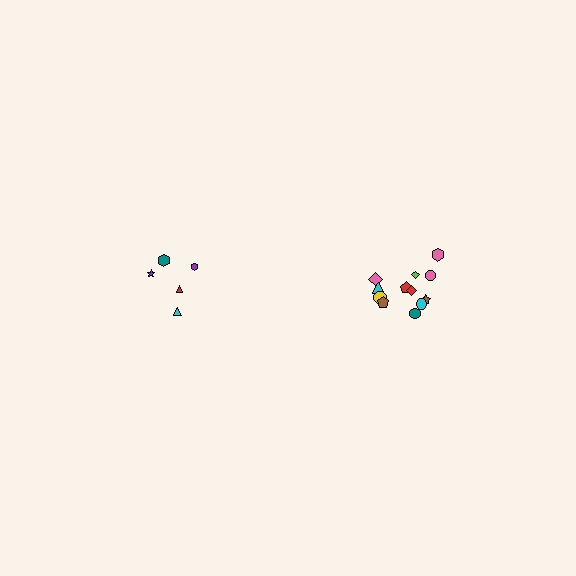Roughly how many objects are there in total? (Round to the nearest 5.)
Roughly 15 objects in total.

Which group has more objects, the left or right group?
The right group.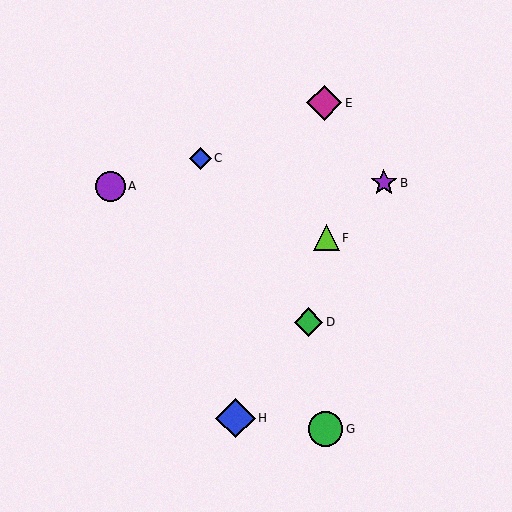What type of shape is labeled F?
Shape F is a lime triangle.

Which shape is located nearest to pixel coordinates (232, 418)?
The blue diamond (labeled H) at (235, 418) is nearest to that location.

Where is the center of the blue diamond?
The center of the blue diamond is at (200, 158).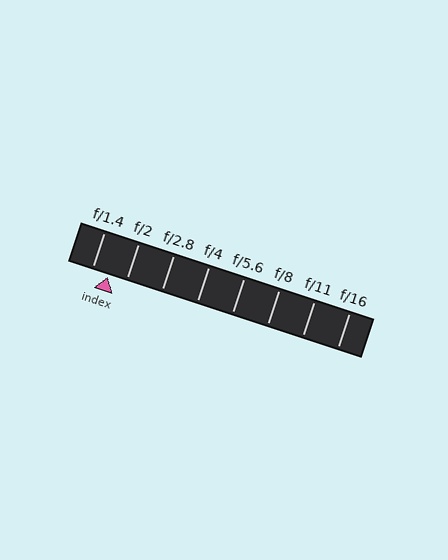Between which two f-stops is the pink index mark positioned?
The index mark is between f/1.4 and f/2.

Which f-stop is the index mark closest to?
The index mark is closest to f/1.4.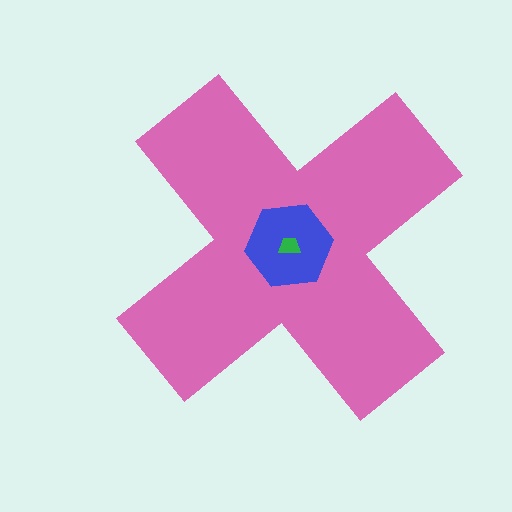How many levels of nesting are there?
3.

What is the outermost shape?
The pink cross.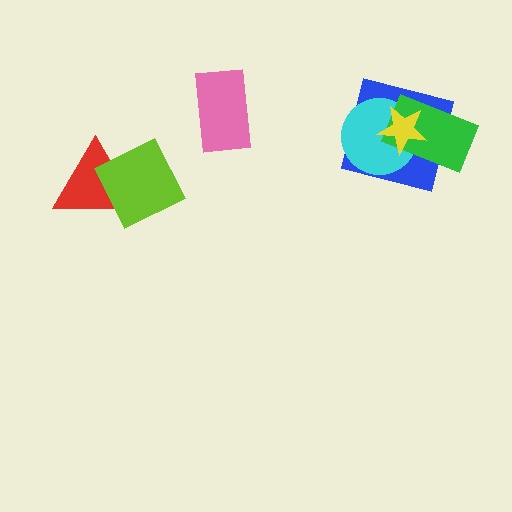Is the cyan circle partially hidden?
Yes, it is partially covered by another shape.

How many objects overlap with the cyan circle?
3 objects overlap with the cyan circle.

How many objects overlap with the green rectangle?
3 objects overlap with the green rectangle.